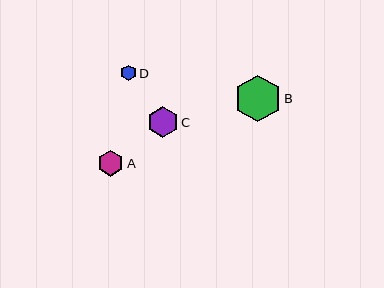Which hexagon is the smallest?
Hexagon D is the smallest with a size of approximately 16 pixels.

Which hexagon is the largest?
Hexagon B is the largest with a size of approximately 46 pixels.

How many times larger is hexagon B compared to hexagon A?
Hexagon B is approximately 1.8 times the size of hexagon A.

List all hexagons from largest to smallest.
From largest to smallest: B, C, A, D.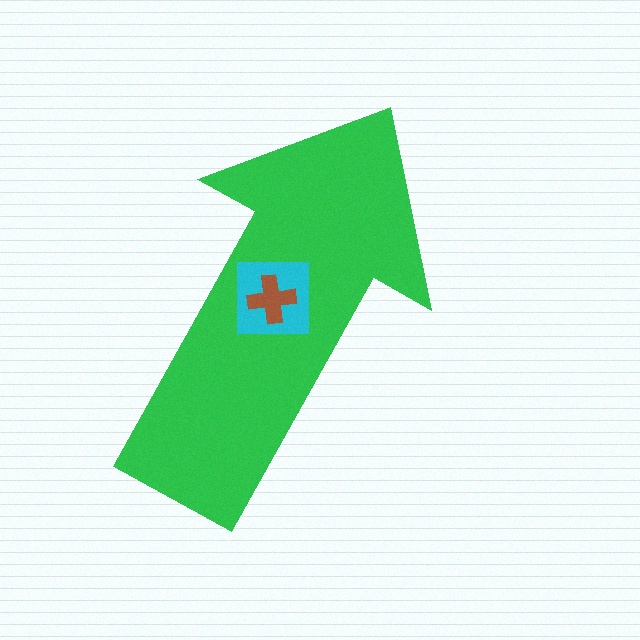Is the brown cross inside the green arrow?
Yes.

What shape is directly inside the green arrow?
The cyan square.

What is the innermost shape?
The brown cross.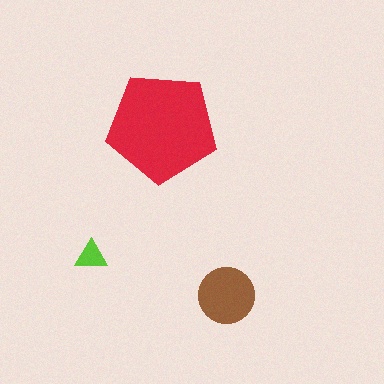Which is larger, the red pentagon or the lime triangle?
The red pentagon.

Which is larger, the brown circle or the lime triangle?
The brown circle.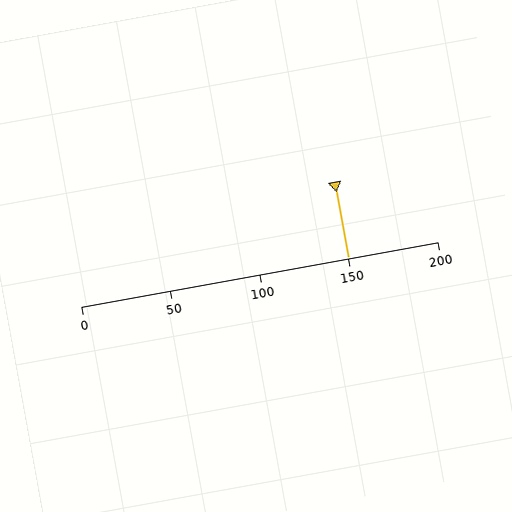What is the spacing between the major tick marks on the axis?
The major ticks are spaced 50 apart.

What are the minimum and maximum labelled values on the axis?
The axis runs from 0 to 200.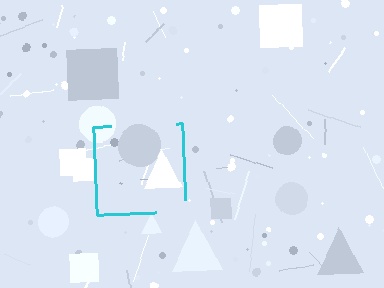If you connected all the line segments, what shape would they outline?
They would outline a square.